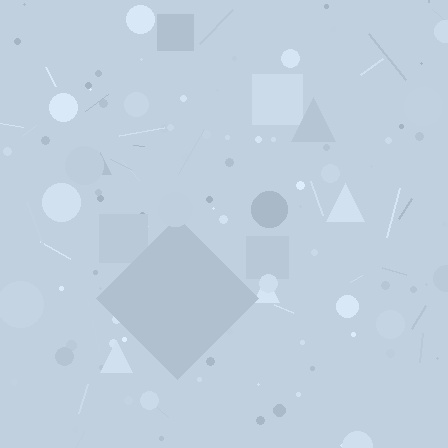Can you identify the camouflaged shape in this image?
The camouflaged shape is a diamond.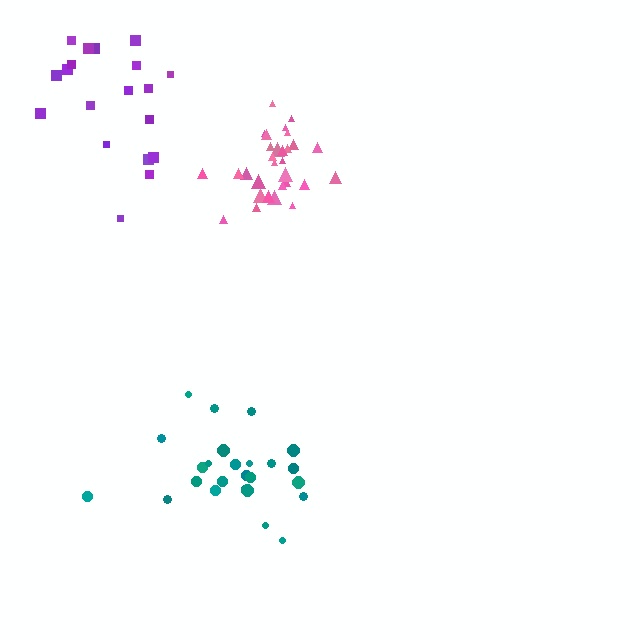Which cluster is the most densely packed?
Pink.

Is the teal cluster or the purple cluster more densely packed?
Teal.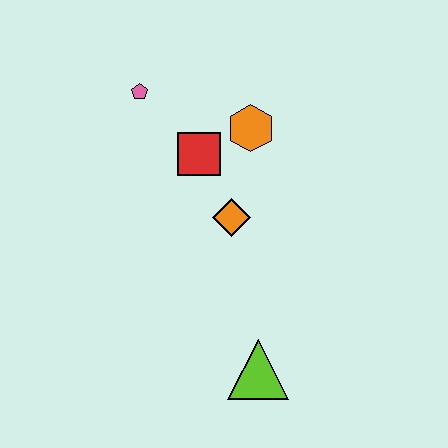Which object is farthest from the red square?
The lime triangle is farthest from the red square.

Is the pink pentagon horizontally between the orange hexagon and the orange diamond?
No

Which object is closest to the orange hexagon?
The red square is closest to the orange hexagon.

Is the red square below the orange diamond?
No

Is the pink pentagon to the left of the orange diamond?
Yes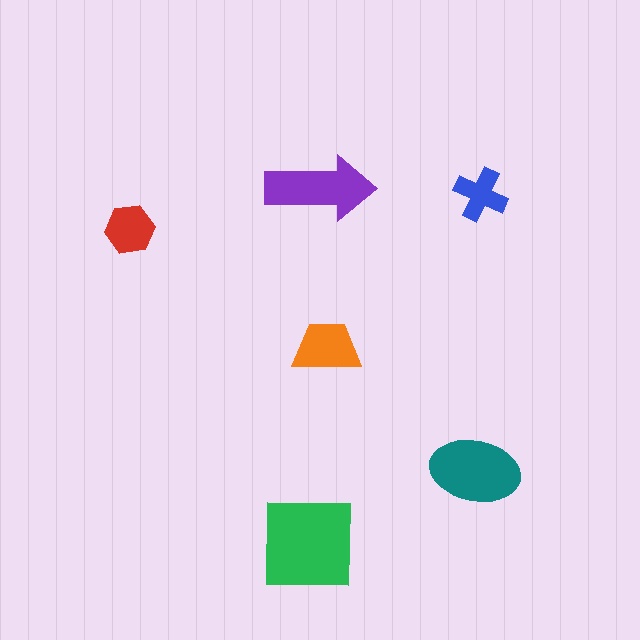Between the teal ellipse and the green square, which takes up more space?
The green square.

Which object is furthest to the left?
The red hexagon is leftmost.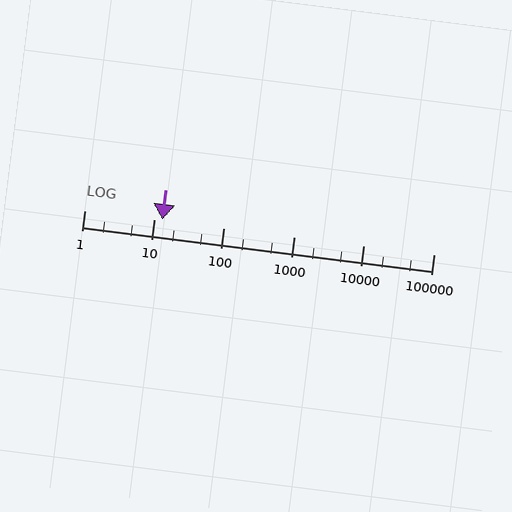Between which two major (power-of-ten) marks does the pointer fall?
The pointer is between 10 and 100.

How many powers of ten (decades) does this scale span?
The scale spans 5 decades, from 1 to 100000.